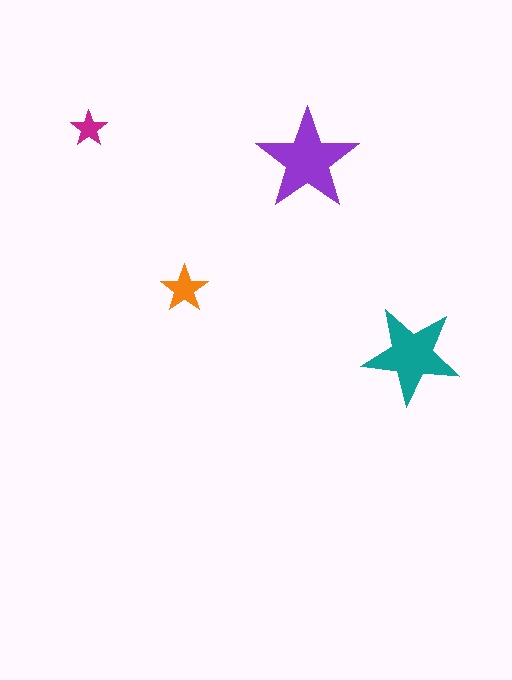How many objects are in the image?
There are 4 objects in the image.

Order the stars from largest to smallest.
the purple one, the teal one, the orange one, the magenta one.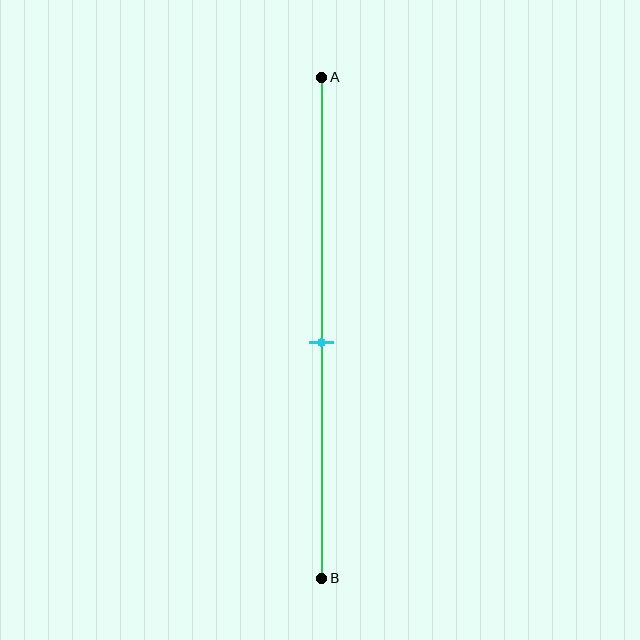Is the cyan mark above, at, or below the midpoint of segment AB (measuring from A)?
The cyan mark is approximately at the midpoint of segment AB.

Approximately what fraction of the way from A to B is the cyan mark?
The cyan mark is approximately 55% of the way from A to B.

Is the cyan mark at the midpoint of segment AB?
Yes, the mark is approximately at the midpoint.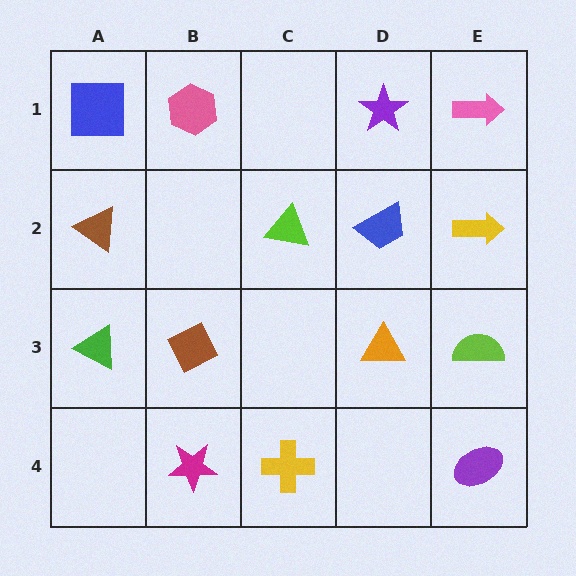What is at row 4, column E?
A purple ellipse.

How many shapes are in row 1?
4 shapes.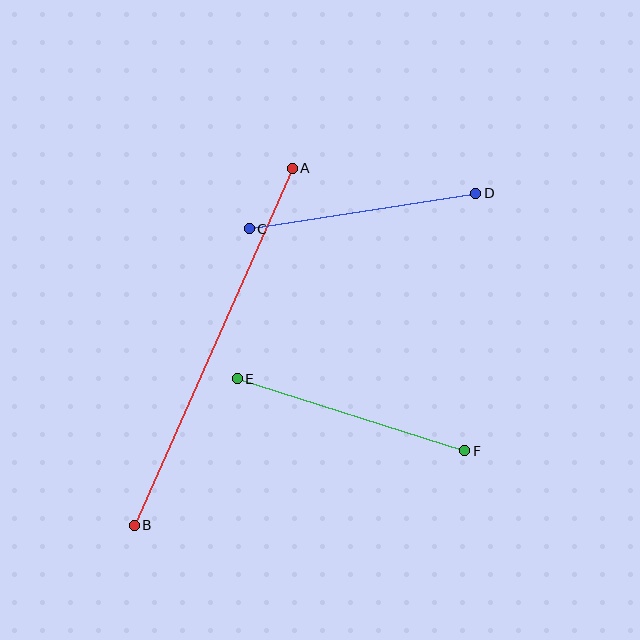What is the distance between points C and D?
The distance is approximately 229 pixels.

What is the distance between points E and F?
The distance is approximately 239 pixels.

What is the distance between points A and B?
The distance is approximately 391 pixels.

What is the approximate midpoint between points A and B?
The midpoint is at approximately (213, 347) pixels.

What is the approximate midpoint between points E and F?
The midpoint is at approximately (351, 415) pixels.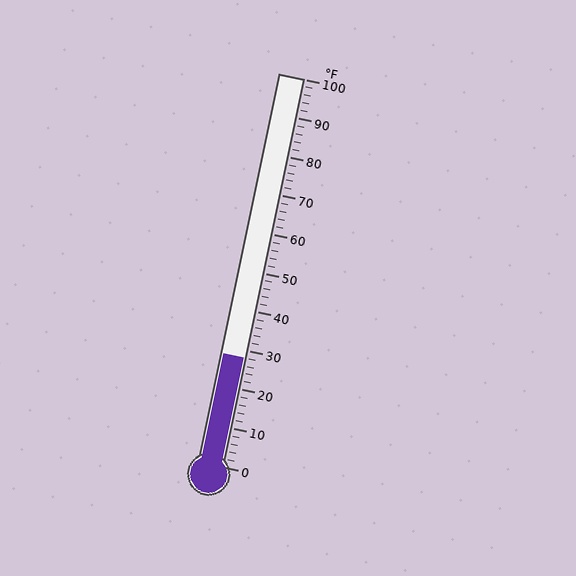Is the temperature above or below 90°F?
The temperature is below 90°F.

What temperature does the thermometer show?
The thermometer shows approximately 28°F.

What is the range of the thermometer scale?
The thermometer scale ranges from 0°F to 100°F.